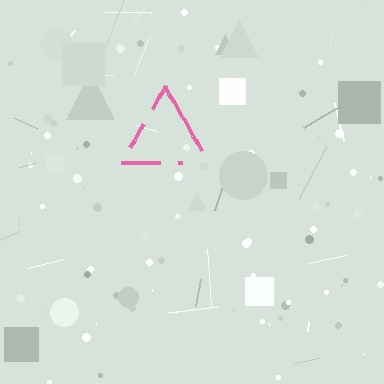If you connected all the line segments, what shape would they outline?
They would outline a triangle.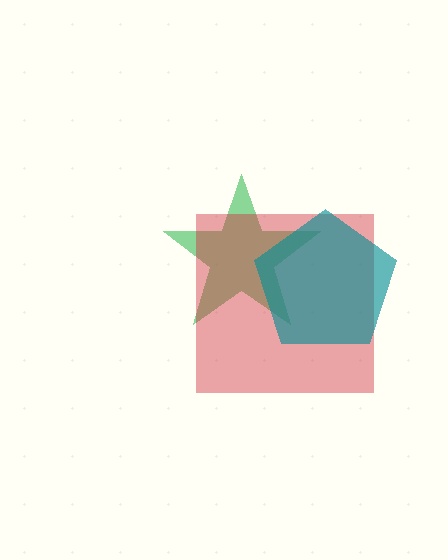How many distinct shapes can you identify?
There are 3 distinct shapes: a green star, a red square, a teal pentagon.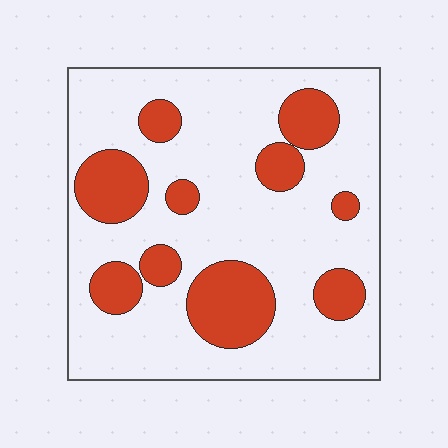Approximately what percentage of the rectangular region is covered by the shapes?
Approximately 25%.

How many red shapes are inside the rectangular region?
10.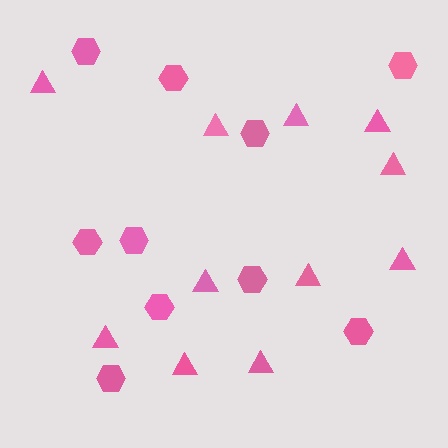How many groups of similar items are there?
There are 2 groups: one group of hexagons (10) and one group of triangles (11).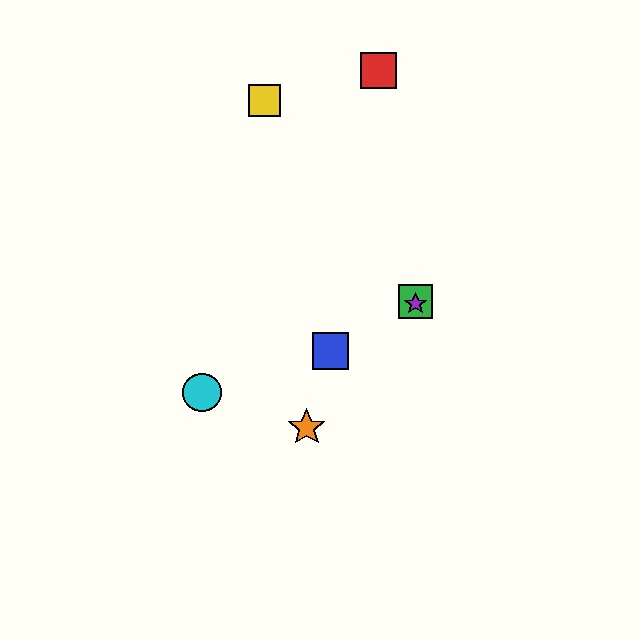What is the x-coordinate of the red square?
The red square is at x≈379.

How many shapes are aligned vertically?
2 shapes (the green square, the purple star) are aligned vertically.